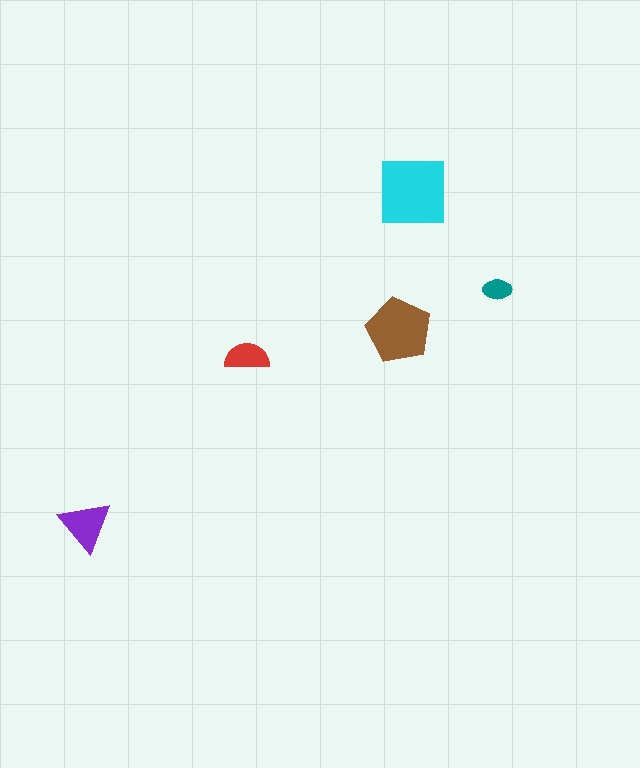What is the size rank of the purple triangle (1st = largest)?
3rd.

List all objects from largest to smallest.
The cyan square, the brown pentagon, the purple triangle, the red semicircle, the teal ellipse.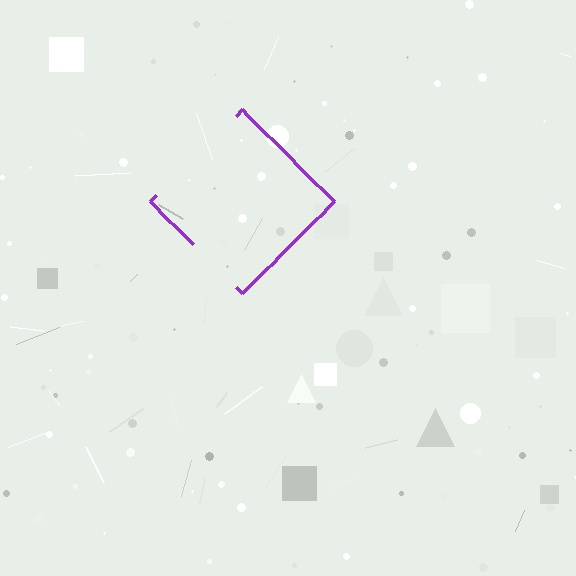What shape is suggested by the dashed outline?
The dashed outline suggests a diamond.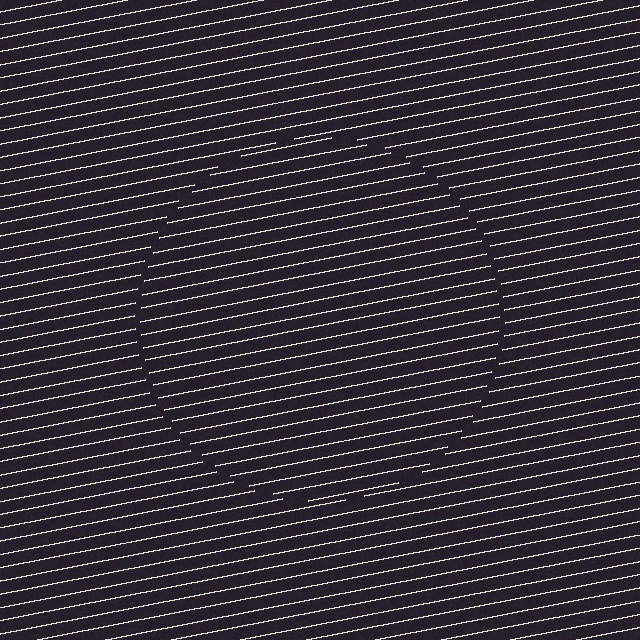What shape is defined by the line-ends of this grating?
An illusory circle. The interior of the shape contains the same grating, shifted by half a period — the contour is defined by the phase discontinuity where line-ends from the inner and outer gratings abut.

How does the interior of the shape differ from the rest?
The interior of the shape contains the same grating, shifted by half a period — the contour is defined by the phase discontinuity where line-ends from the inner and outer gratings abut.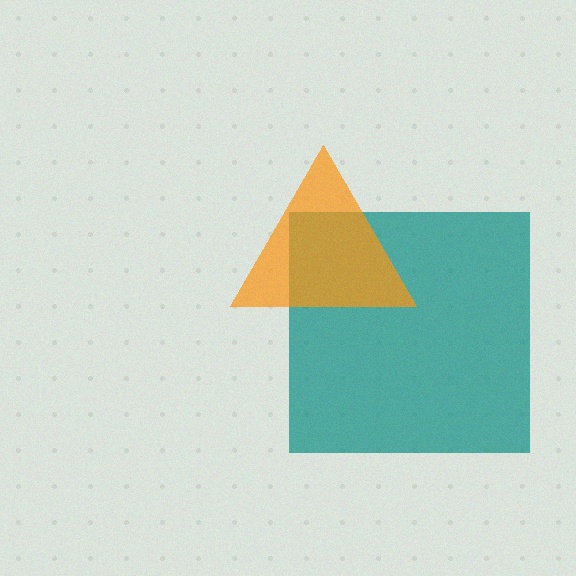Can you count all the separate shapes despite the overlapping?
Yes, there are 2 separate shapes.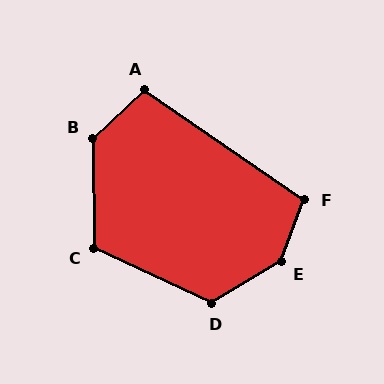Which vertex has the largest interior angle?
E, at approximately 142 degrees.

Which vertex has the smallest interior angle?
A, at approximately 102 degrees.